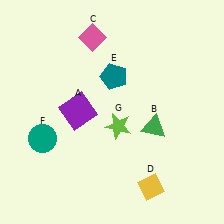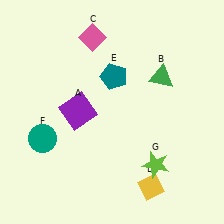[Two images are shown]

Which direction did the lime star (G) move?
The lime star (G) moved down.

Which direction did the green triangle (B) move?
The green triangle (B) moved up.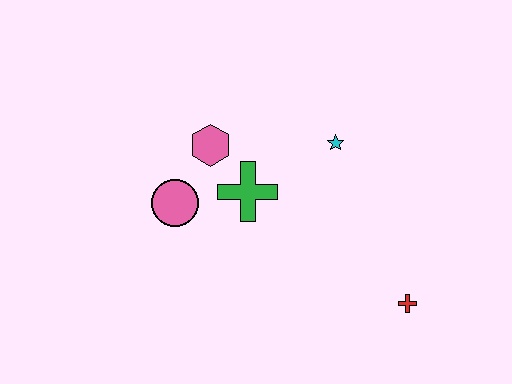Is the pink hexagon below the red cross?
No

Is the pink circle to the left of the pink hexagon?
Yes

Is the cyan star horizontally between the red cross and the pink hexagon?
Yes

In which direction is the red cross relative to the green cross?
The red cross is to the right of the green cross.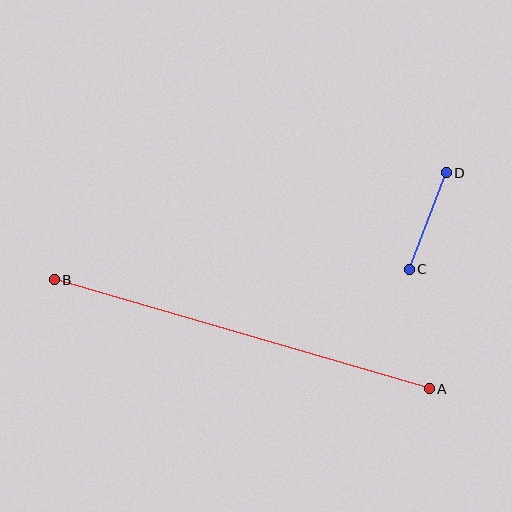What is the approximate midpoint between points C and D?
The midpoint is at approximately (428, 221) pixels.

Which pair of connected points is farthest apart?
Points A and B are farthest apart.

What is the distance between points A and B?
The distance is approximately 390 pixels.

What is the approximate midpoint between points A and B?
The midpoint is at approximately (242, 334) pixels.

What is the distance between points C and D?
The distance is approximately 103 pixels.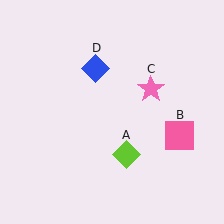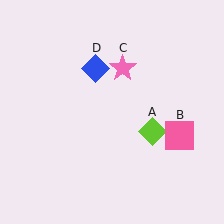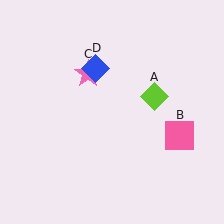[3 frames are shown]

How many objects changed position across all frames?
2 objects changed position: lime diamond (object A), pink star (object C).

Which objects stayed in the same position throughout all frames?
Pink square (object B) and blue diamond (object D) remained stationary.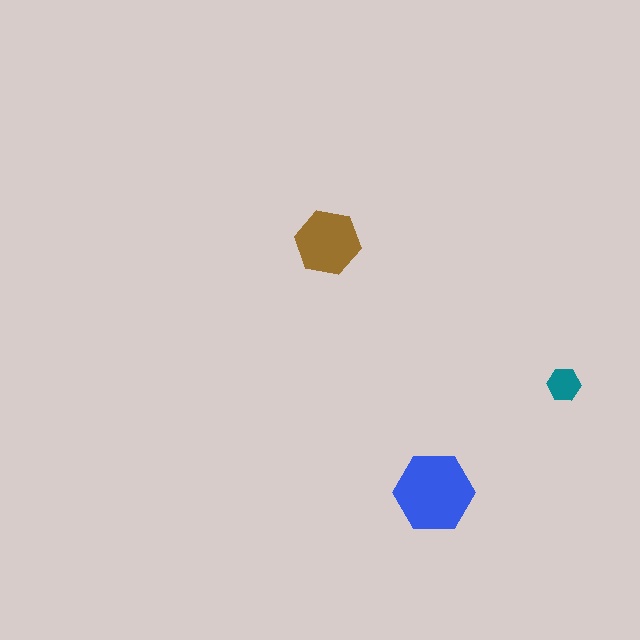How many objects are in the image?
There are 3 objects in the image.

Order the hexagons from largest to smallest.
the blue one, the brown one, the teal one.